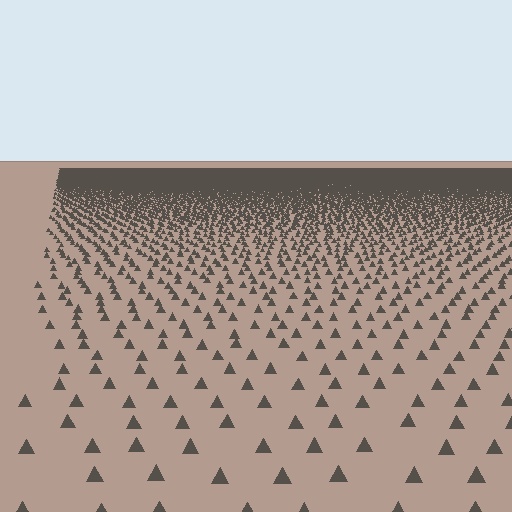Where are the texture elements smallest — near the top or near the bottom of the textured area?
Near the top.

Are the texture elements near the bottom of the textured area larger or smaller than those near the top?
Larger. Near the bottom, elements are closer to the viewer and appear at a bigger on-screen size.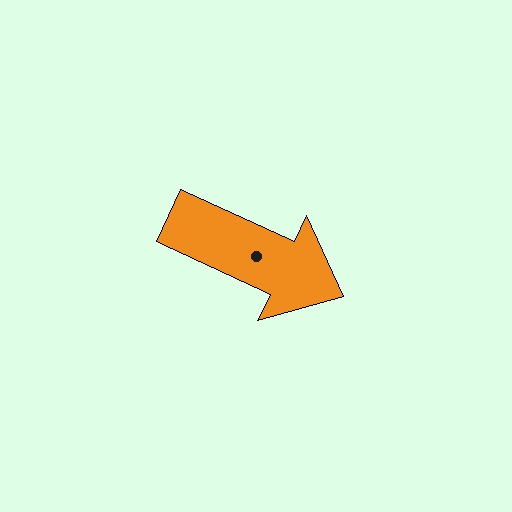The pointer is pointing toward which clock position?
Roughly 4 o'clock.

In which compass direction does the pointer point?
Southeast.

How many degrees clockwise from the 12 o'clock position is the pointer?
Approximately 115 degrees.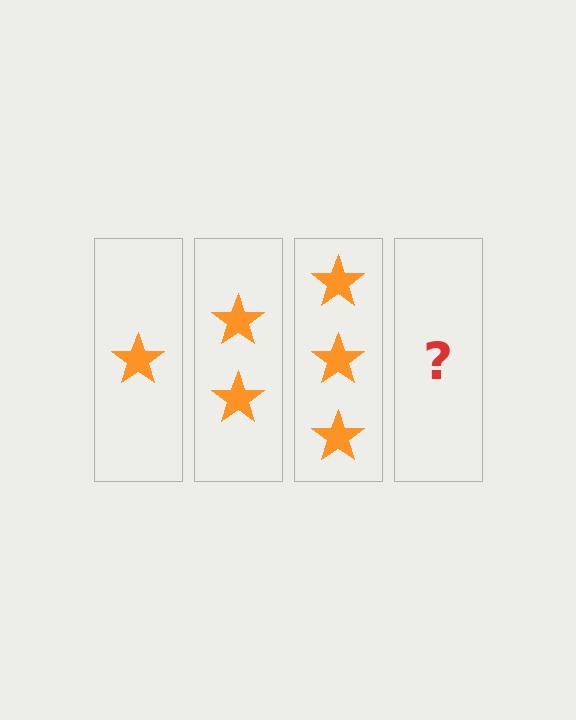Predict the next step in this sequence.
The next step is 4 stars.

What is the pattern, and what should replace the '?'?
The pattern is that each step adds one more star. The '?' should be 4 stars.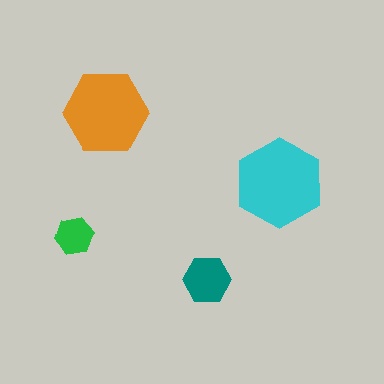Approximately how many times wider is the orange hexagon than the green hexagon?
About 2 times wider.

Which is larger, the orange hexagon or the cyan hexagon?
The cyan one.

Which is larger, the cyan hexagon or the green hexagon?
The cyan one.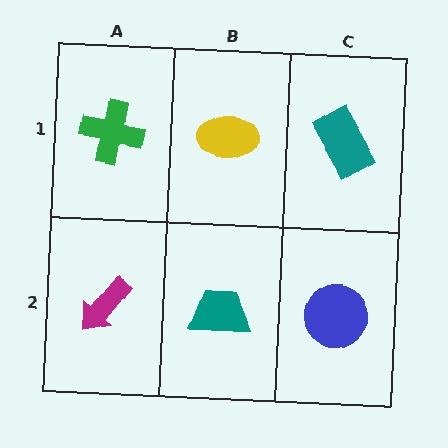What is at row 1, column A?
A green cross.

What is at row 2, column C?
A blue circle.